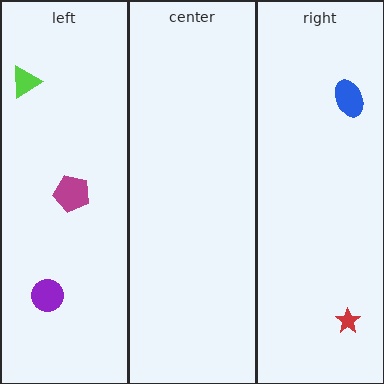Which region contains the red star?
The right region.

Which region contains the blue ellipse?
The right region.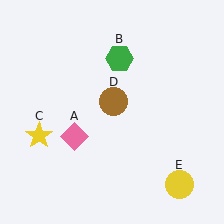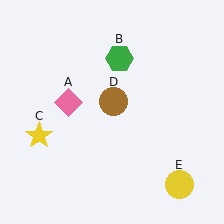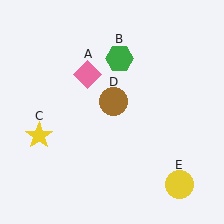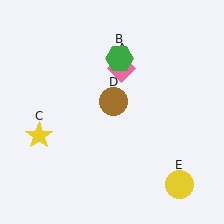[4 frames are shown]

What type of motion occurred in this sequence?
The pink diamond (object A) rotated clockwise around the center of the scene.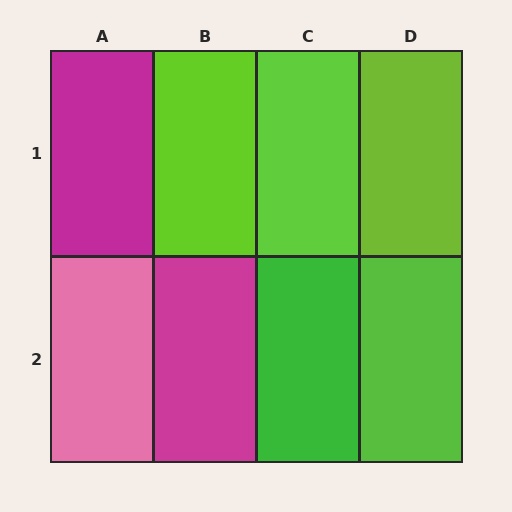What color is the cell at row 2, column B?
Magenta.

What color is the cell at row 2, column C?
Green.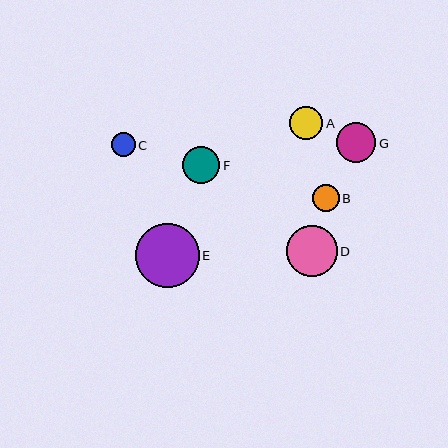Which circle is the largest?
Circle E is the largest with a size of approximately 64 pixels.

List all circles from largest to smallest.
From largest to smallest: E, D, G, F, A, B, C.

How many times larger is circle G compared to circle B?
Circle G is approximately 1.5 times the size of circle B.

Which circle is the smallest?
Circle C is the smallest with a size of approximately 24 pixels.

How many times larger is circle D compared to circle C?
Circle D is approximately 2.1 times the size of circle C.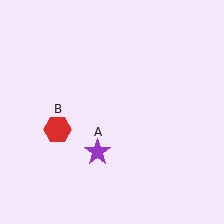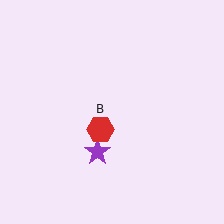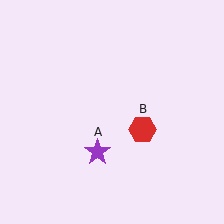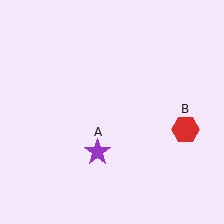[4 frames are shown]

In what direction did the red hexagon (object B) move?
The red hexagon (object B) moved right.